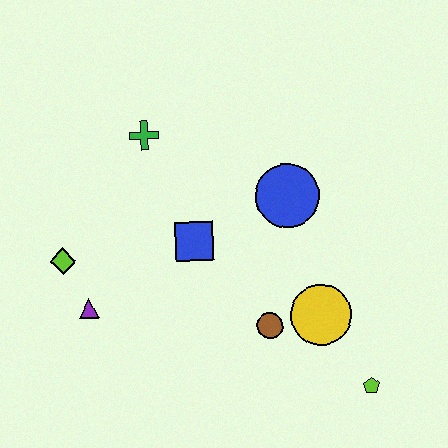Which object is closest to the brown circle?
The yellow circle is closest to the brown circle.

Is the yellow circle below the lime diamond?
Yes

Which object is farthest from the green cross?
The lime pentagon is farthest from the green cross.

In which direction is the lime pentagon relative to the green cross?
The lime pentagon is below the green cross.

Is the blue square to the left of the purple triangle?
No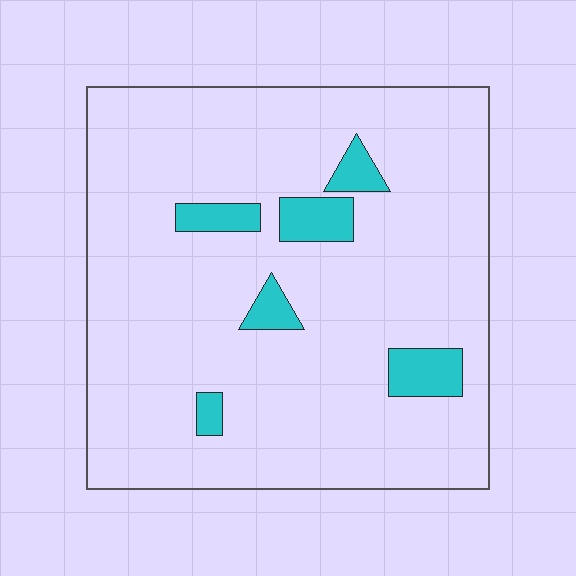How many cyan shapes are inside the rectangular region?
6.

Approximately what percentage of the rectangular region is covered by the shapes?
Approximately 10%.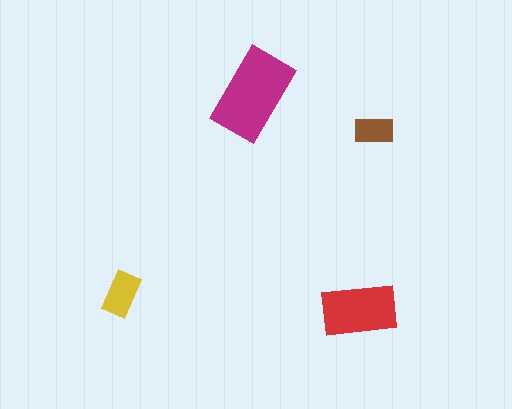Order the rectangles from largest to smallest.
the magenta one, the red one, the yellow one, the brown one.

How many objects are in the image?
There are 4 objects in the image.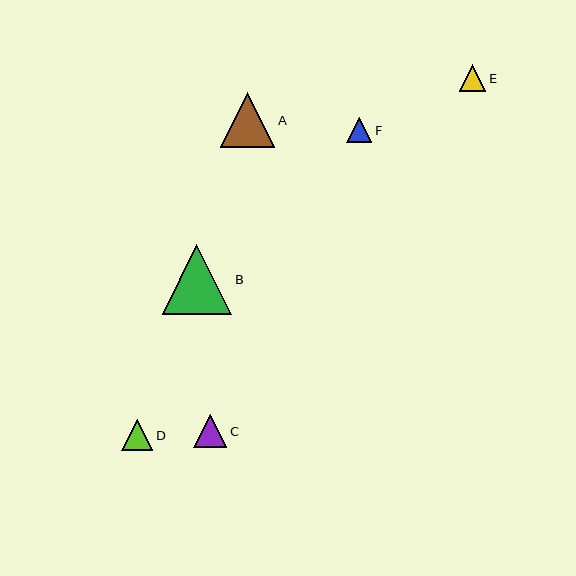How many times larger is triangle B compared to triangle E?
Triangle B is approximately 2.6 times the size of triangle E.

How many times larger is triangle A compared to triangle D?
Triangle A is approximately 1.7 times the size of triangle D.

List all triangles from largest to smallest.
From largest to smallest: B, A, C, D, E, F.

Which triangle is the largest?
Triangle B is the largest with a size of approximately 70 pixels.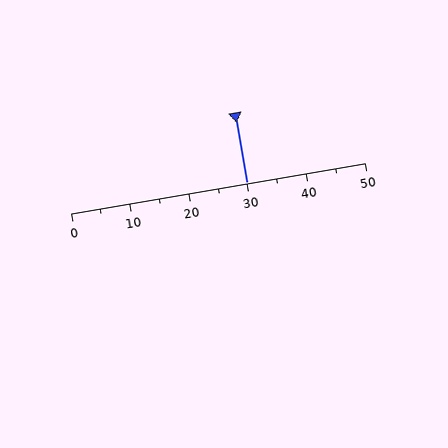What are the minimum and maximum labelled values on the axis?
The axis runs from 0 to 50.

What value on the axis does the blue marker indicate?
The marker indicates approximately 30.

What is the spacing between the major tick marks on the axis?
The major ticks are spaced 10 apart.